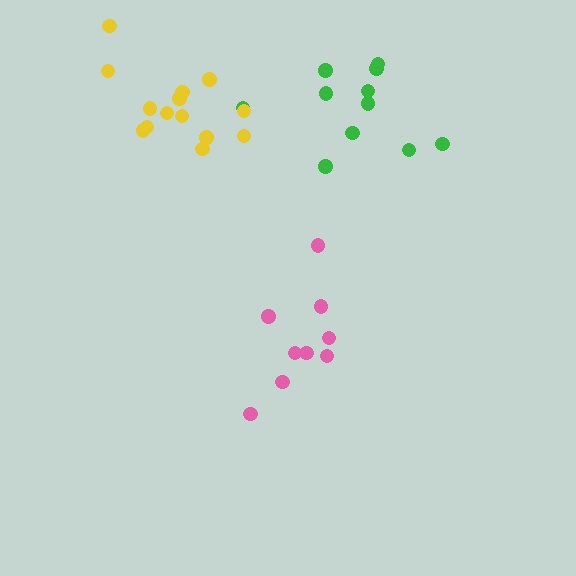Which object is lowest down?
The pink cluster is bottommost.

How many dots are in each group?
Group 1: 9 dots, Group 2: 11 dots, Group 3: 14 dots (34 total).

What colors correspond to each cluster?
The clusters are colored: pink, green, yellow.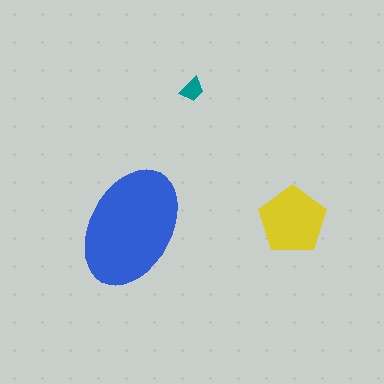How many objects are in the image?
There are 3 objects in the image.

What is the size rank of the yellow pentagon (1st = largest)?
2nd.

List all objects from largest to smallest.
The blue ellipse, the yellow pentagon, the teal trapezoid.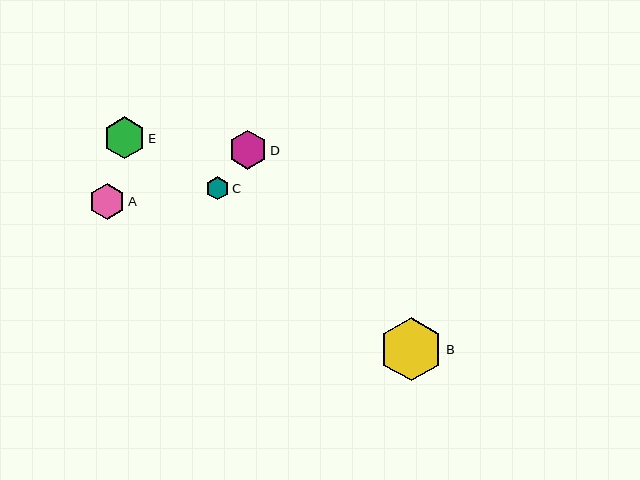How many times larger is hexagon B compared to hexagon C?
Hexagon B is approximately 2.7 times the size of hexagon C.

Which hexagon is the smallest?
Hexagon C is the smallest with a size of approximately 23 pixels.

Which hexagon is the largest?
Hexagon B is the largest with a size of approximately 63 pixels.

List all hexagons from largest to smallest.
From largest to smallest: B, E, D, A, C.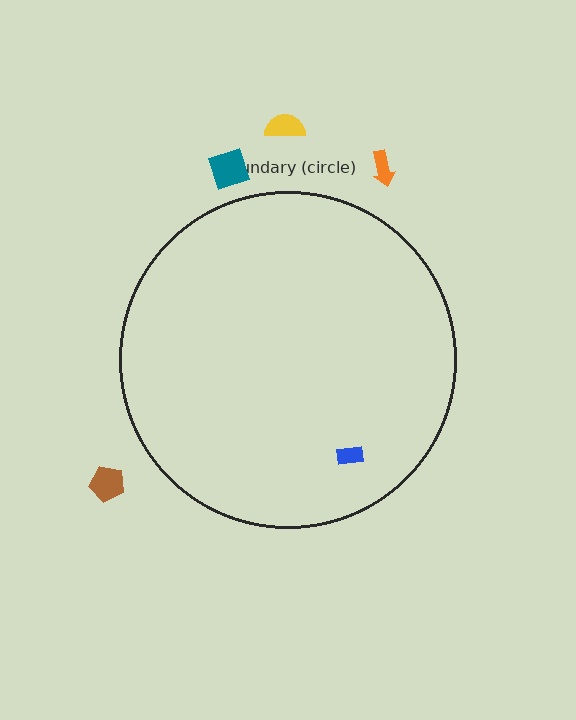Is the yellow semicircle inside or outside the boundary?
Outside.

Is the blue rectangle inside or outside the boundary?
Inside.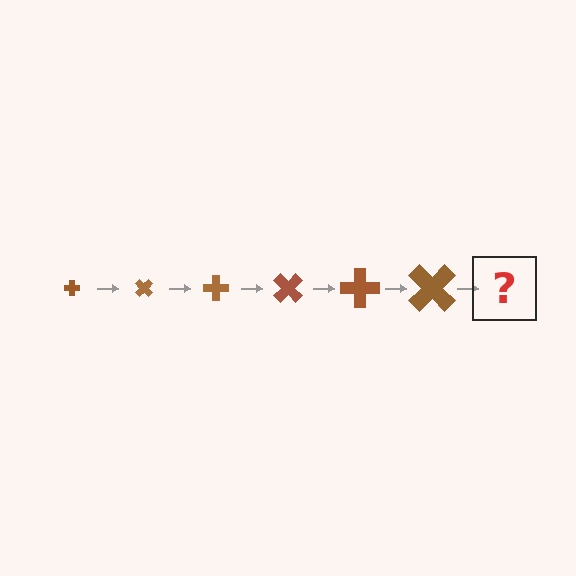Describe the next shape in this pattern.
It should be a cross, larger than the previous one and rotated 270 degrees from the start.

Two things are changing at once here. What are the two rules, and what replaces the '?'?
The two rules are that the cross grows larger each step and it rotates 45 degrees each step. The '?' should be a cross, larger than the previous one and rotated 270 degrees from the start.